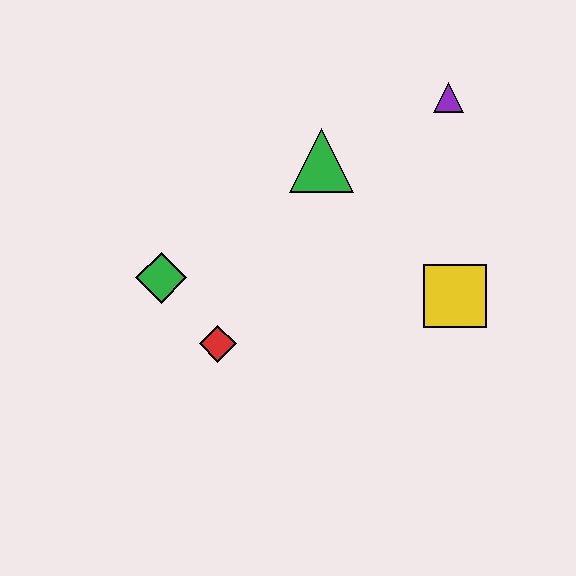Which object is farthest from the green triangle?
The red diamond is farthest from the green triangle.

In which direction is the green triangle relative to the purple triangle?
The green triangle is to the left of the purple triangle.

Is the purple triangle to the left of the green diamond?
No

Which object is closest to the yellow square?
The green triangle is closest to the yellow square.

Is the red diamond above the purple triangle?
No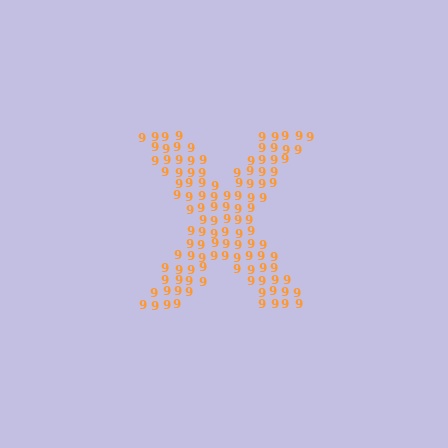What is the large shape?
The large shape is the letter X.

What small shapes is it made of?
It is made of small digit 9's.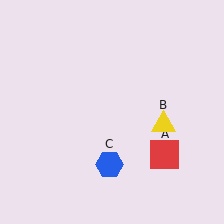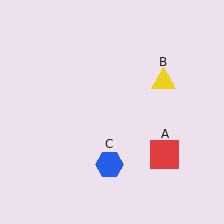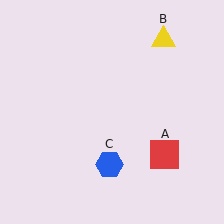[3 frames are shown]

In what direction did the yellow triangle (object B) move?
The yellow triangle (object B) moved up.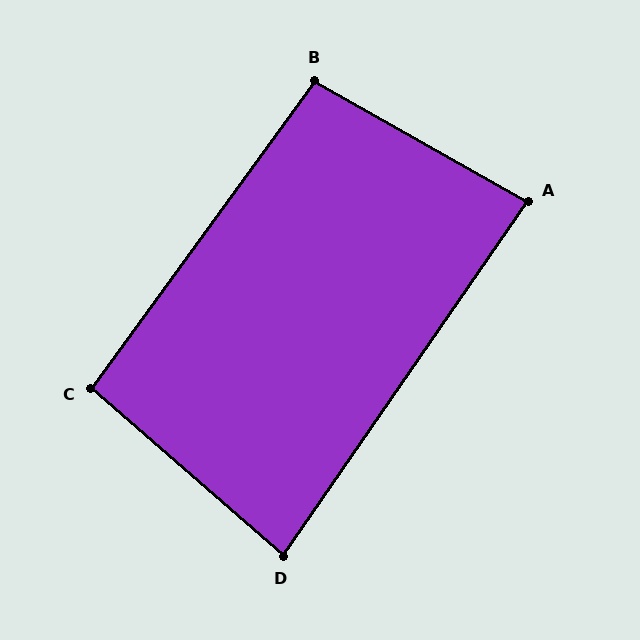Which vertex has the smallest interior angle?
D, at approximately 84 degrees.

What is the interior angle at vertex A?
Approximately 85 degrees (approximately right).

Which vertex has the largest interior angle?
B, at approximately 96 degrees.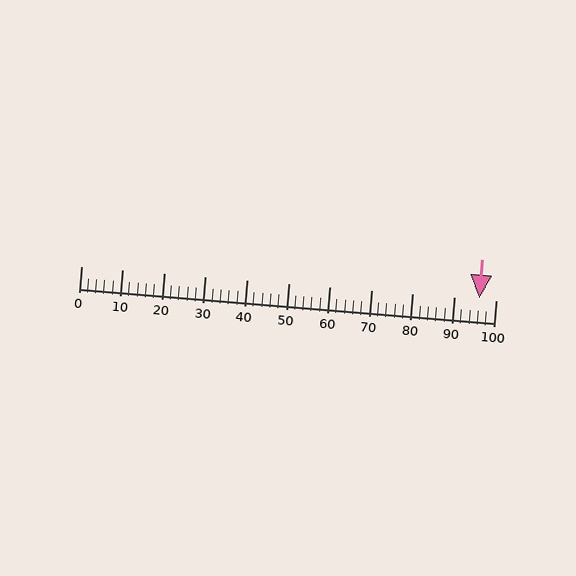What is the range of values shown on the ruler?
The ruler shows values from 0 to 100.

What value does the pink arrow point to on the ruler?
The pink arrow points to approximately 96.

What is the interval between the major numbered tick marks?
The major tick marks are spaced 10 units apart.